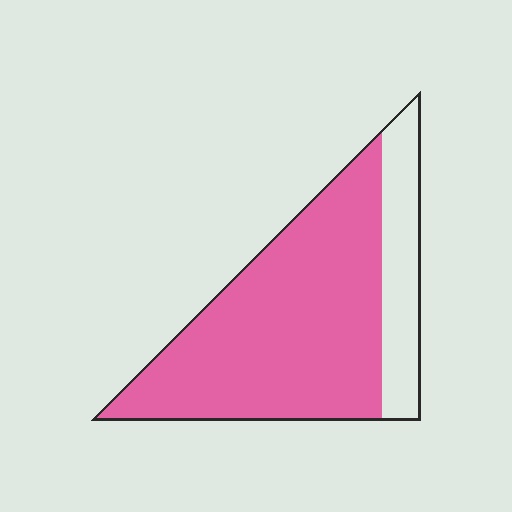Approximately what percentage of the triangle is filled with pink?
Approximately 80%.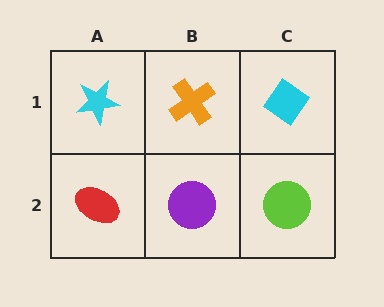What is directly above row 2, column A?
A cyan star.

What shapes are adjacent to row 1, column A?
A red ellipse (row 2, column A), an orange cross (row 1, column B).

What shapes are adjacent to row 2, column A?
A cyan star (row 1, column A), a purple circle (row 2, column B).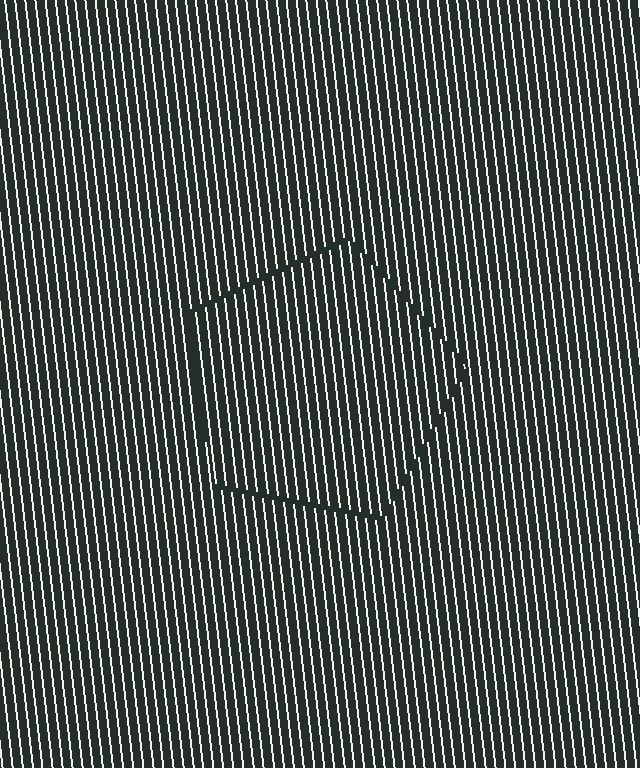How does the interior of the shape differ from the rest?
The interior of the shape contains the same grating, shifted by half a period — the contour is defined by the phase discontinuity where line-ends from the inner and outer gratings abut.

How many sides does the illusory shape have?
5 sides — the line-ends trace a pentagon.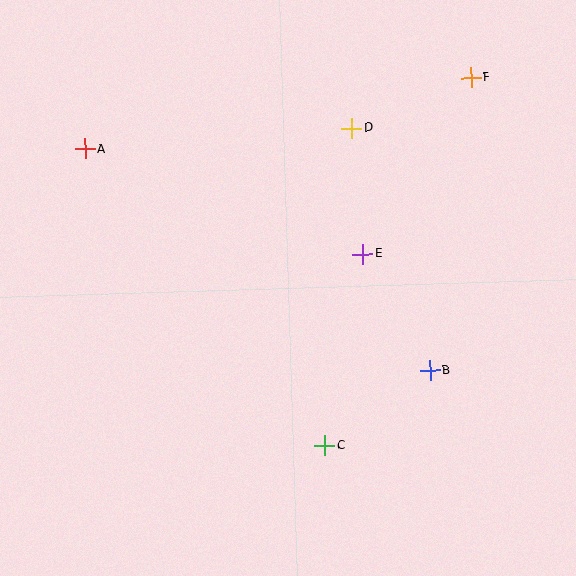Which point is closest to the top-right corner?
Point F is closest to the top-right corner.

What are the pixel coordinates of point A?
Point A is at (85, 149).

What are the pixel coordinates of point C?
Point C is at (325, 446).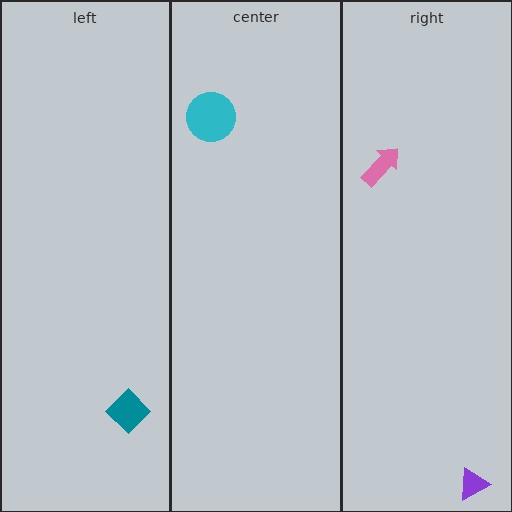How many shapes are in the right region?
2.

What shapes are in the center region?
The cyan circle.